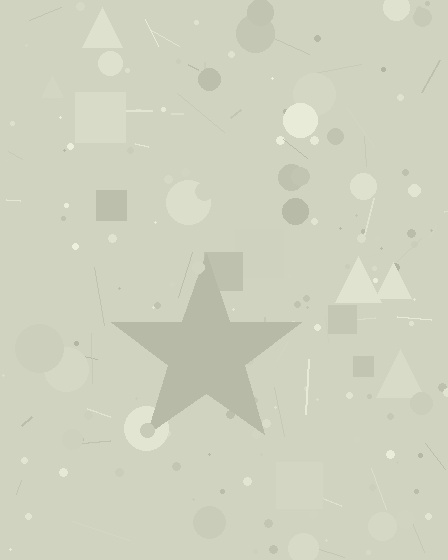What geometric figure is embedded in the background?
A star is embedded in the background.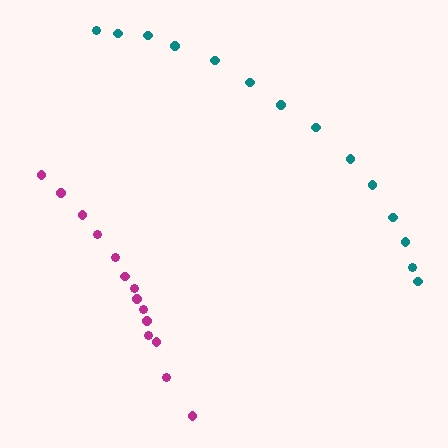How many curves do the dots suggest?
There are 2 distinct paths.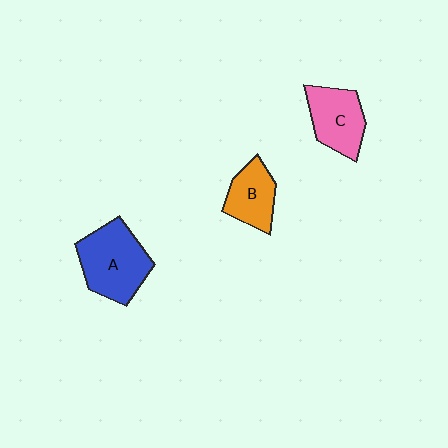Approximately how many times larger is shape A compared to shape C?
Approximately 1.3 times.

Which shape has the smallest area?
Shape B (orange).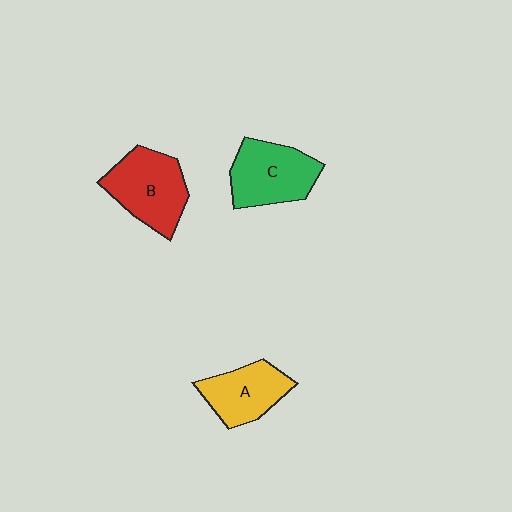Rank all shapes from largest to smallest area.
From largest to smallest: B (red), C (green), A (yellow).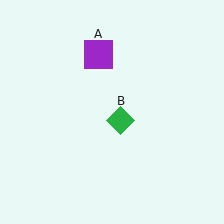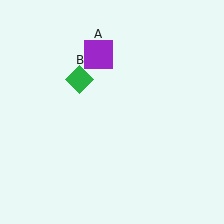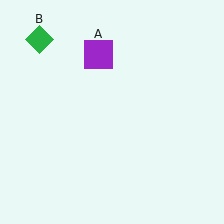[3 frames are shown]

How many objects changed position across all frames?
1 object changed position: green diamond (object B).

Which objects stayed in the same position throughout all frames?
Purple square (object A) remained stationary.